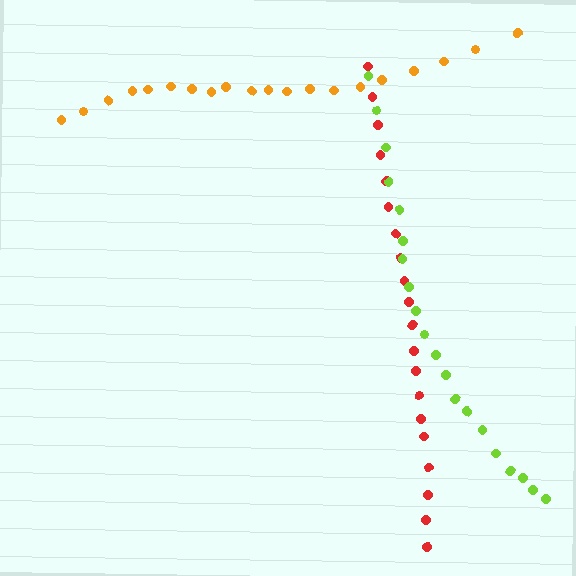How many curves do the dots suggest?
There are 3 distinct paths.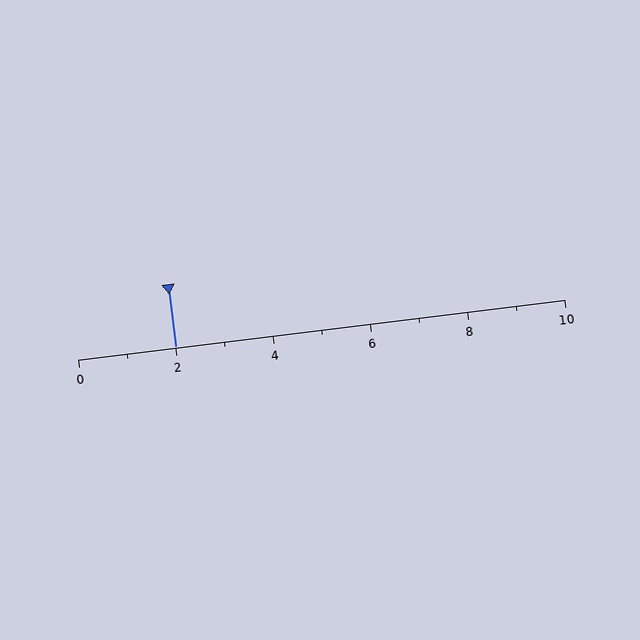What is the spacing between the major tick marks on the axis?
The major ticks are spaced 2 apart.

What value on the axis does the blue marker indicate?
The marker indicates approximately 2.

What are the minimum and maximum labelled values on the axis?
The axis runs from 0 to 10.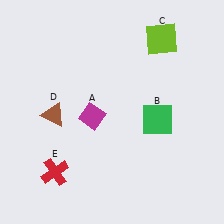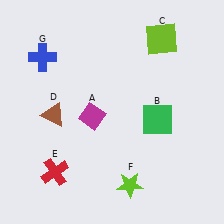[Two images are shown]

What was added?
A lime star (F), a blue cross (G) were added in Image 2.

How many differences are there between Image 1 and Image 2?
There are 2 differences between the two images.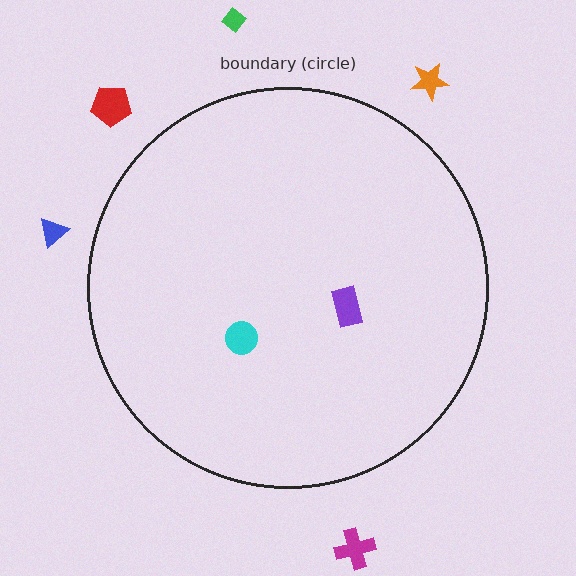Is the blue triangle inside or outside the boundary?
Outside.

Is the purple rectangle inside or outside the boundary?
Inside.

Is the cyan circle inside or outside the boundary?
Inside.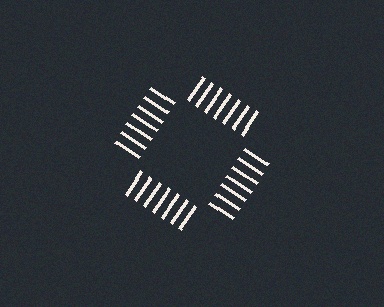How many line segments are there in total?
28 — 7 along each of the 4 edges.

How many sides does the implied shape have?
4 sides — the line-ends trace a square.